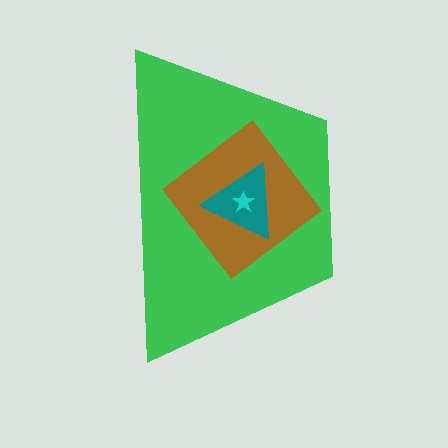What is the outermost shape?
The green trapezoid.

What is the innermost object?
The cyan star.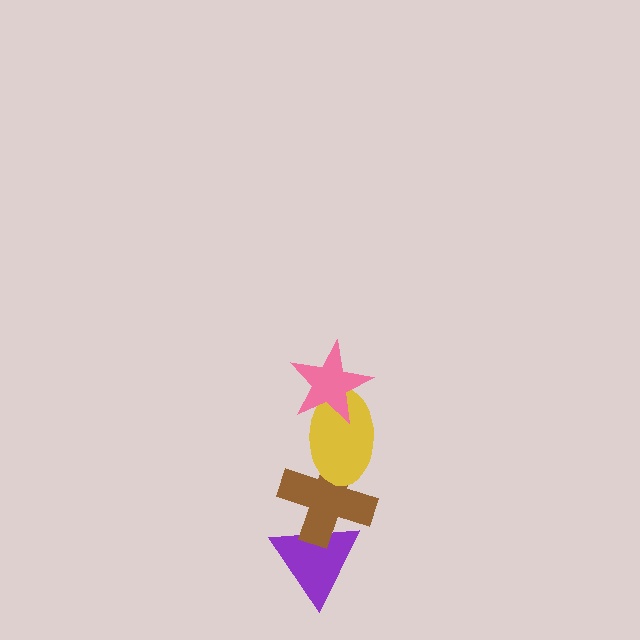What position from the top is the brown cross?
The brown cross is 3rd from the top.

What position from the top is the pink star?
The pink star is 1st from the top.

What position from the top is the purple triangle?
The purple triangle is 4th from the top.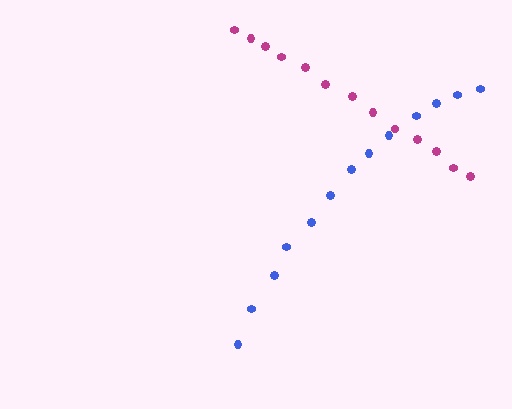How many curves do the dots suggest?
There are 2 distinct paths.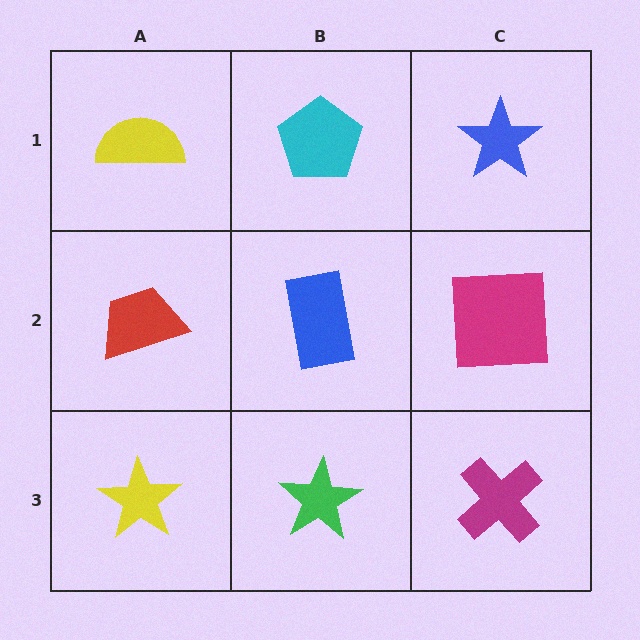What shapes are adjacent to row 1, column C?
A magenta square (row 2, column C), a cyan pentagon (row 1, column B).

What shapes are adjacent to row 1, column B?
A blue rectangle (row 2, column B), a yellow semicircle (row 1, column A), a blue star (row 1, column C).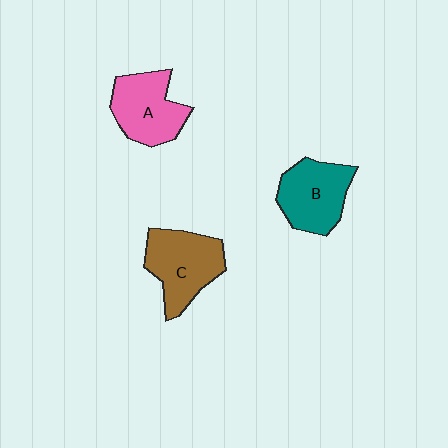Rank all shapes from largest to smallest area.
From largest to smallest: C (brown), B (teal), A (pink).